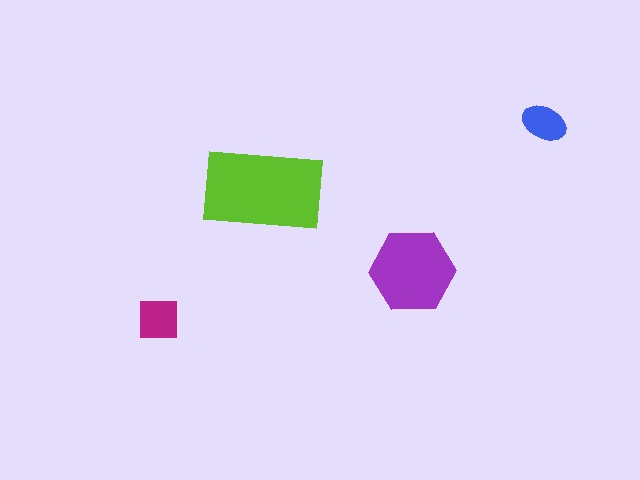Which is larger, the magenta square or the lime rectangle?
The lime rectangle.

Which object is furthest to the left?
The magenta square is leftmost.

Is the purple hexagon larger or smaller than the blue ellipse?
Larger.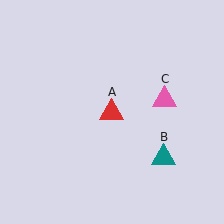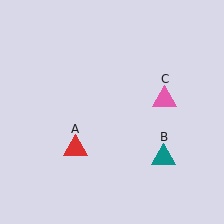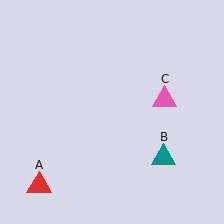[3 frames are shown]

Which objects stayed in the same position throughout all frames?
Teal triangle (object B) and pink triangle (object C) remained stationary.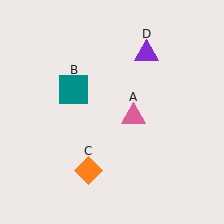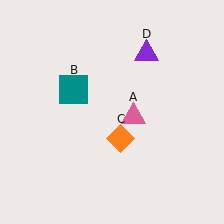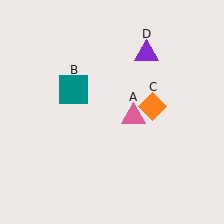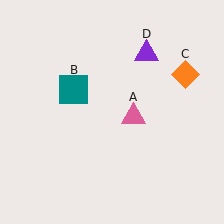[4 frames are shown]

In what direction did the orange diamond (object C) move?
The orange diamond (object C) moved up and to the right.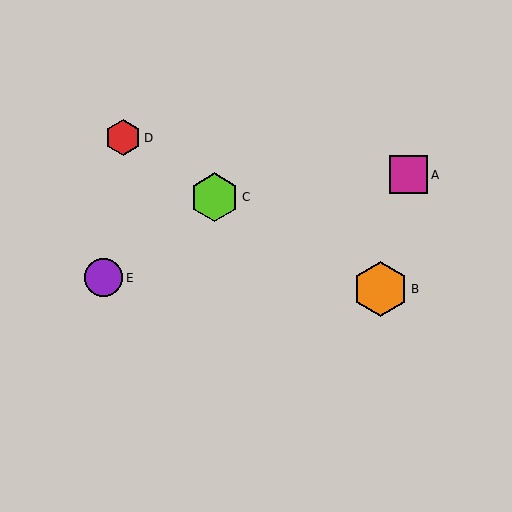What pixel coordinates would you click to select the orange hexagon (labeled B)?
Click at (381, 289) to select the orange hexagon B.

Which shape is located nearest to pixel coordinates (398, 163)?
The magenta square (labeled A) at (409, 175) is nearest to that location.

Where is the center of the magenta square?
The center of the magenta square is at (409, 175).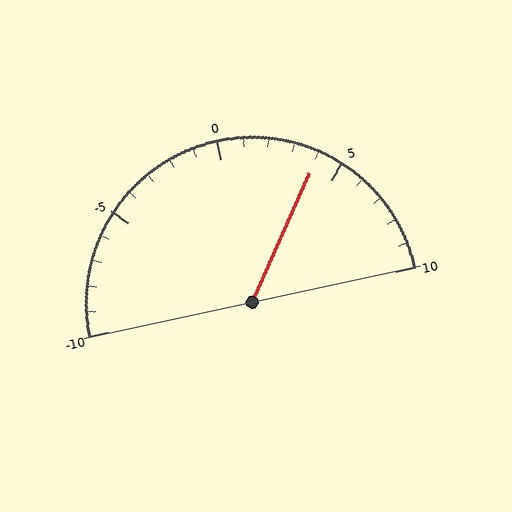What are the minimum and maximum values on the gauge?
The gauge ranges from -10 to 10.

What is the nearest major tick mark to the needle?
The nearest major tick mark is 5.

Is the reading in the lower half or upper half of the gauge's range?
The reading is in the upper half of the range (-10 to 10).